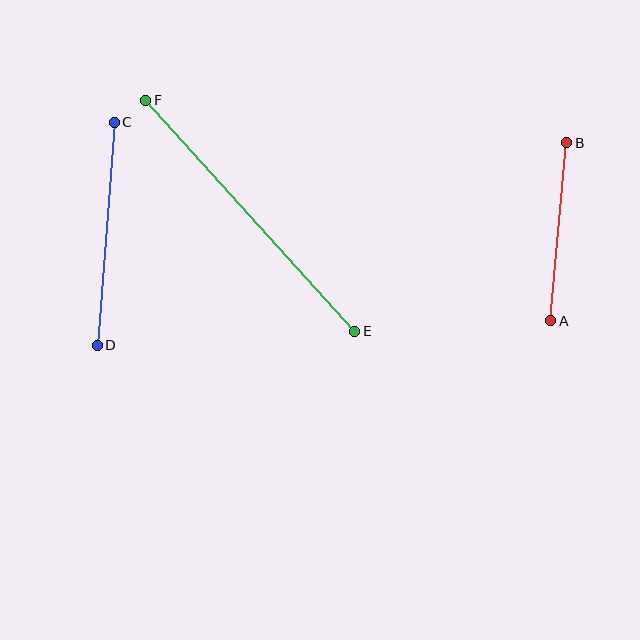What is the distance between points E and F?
The distance is approximately 311 pixels.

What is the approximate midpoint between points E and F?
The midpoint is at approximately (250, 216) pixels.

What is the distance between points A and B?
The distance is approximately 179 pixels.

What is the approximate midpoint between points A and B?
The midpoint is at approximately (559, 232) pixels.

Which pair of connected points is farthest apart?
Points E and F are farthest apart.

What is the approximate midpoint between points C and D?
The midpoint is at approximately (106, 234) pixels.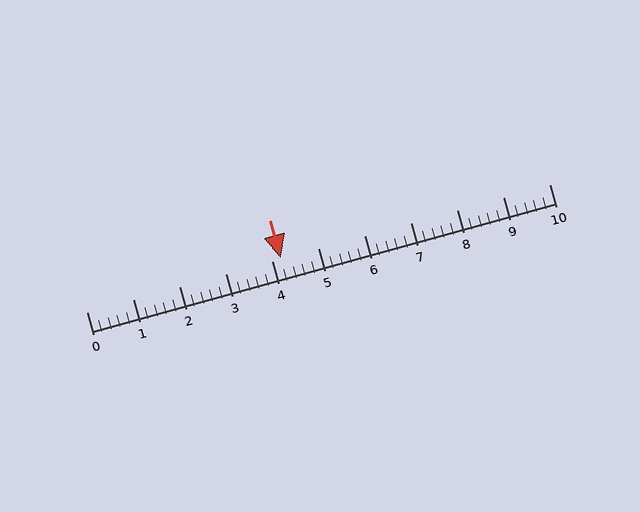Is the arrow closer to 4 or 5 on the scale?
The arrow is closer to 4.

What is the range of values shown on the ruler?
The ruler shows values from 0 to 10.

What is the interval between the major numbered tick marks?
The major tick marks are spaced 1 units apart.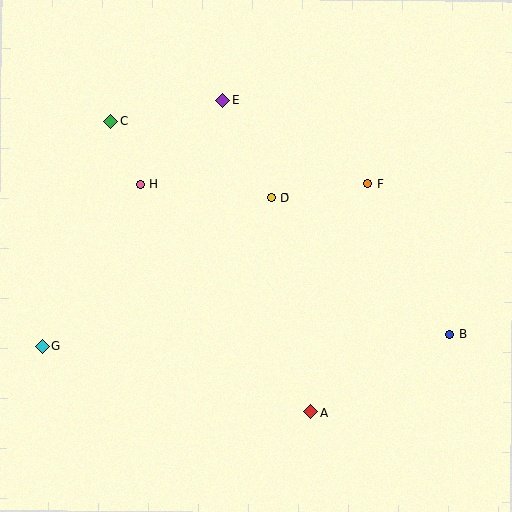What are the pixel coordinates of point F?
Point F is at (368, 184).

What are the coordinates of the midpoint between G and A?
The midpoint between G and A is at (176, 379).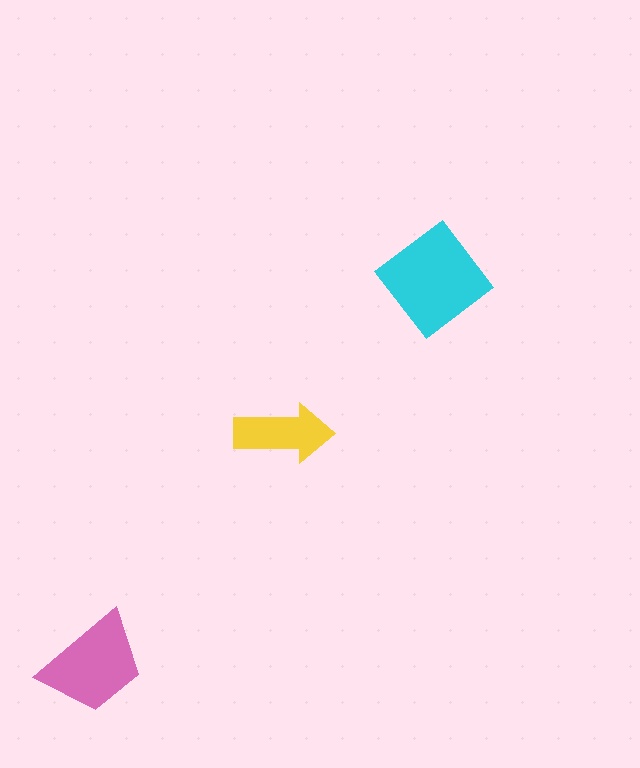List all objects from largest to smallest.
The cyan diamond, the pink trapezoid, the yellow arrow.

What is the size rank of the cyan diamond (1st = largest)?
1st.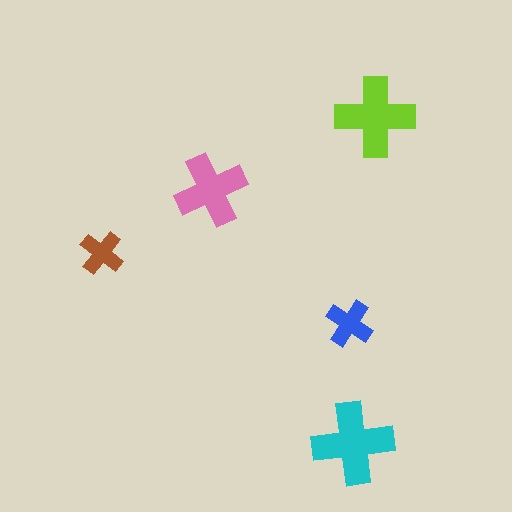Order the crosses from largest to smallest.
the cyan one, the lime one, the pink one, the blue one, the brown one.